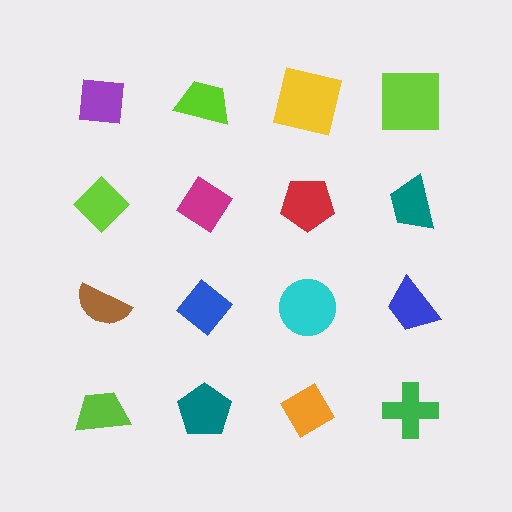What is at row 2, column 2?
A magenta diamond.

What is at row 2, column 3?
A red pentagon.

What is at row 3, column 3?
A cyan circle.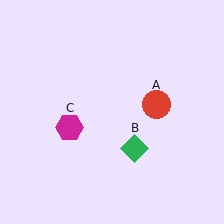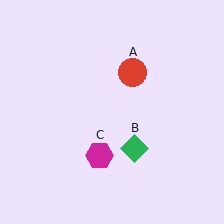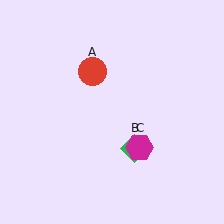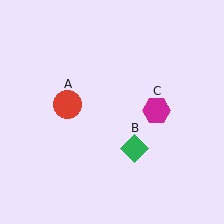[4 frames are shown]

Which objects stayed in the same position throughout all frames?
Green diamond (object B) remained stationary.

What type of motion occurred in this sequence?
The red circle (object A), magenta hexagon (object C) rotated counterclockwise around the center of the scene.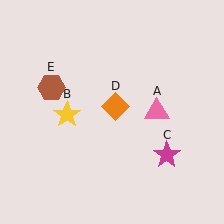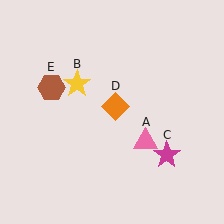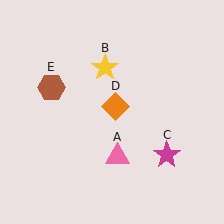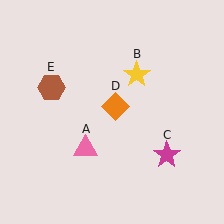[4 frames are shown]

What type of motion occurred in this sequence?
The pink triangle (object A), yellow star (object B) rotated clockwise around the center of the scene.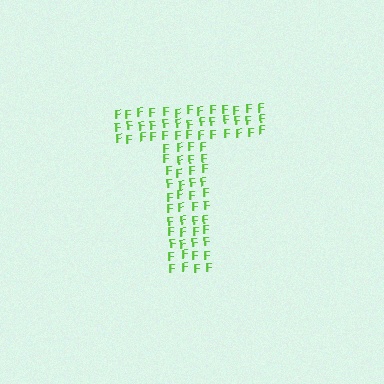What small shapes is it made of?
It is made of small letter F's.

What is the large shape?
The large shape is the letter T.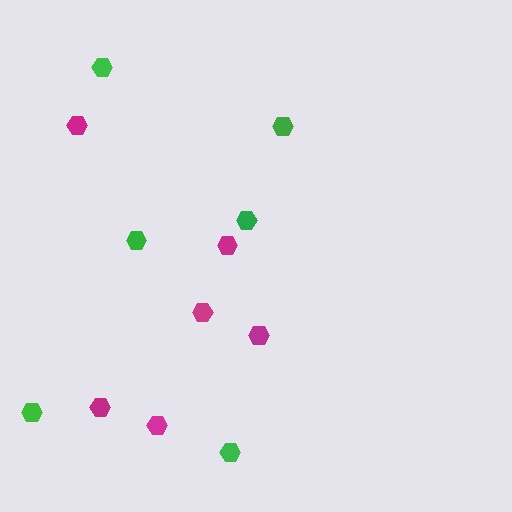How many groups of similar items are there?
There are 2 groups: one group of magenta hexagons (6) and one group of green hexagons (6).